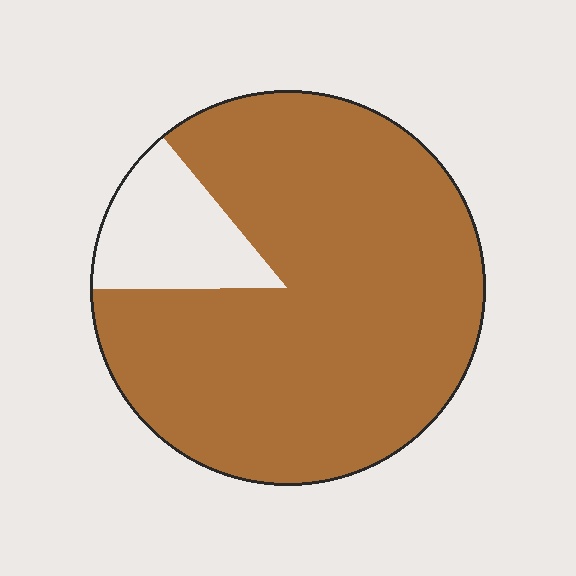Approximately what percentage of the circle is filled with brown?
Approximately 85%.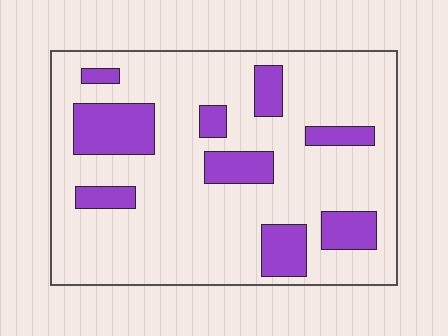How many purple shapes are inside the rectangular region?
9.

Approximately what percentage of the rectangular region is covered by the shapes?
Approximately 20%.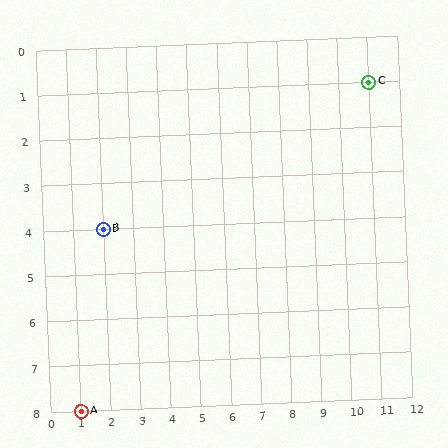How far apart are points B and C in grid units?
Points B and C are 9 columns and 3 rows apart (about 9.5 grid units diagonally).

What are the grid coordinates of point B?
Point B is at grid coordinates (2, 4).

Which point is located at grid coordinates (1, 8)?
Point A is at (1, 8).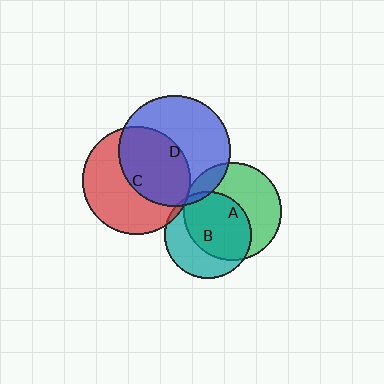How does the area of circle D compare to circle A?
Approximately 1.3 times.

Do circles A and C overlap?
Yes.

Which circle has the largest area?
Circle D (blue).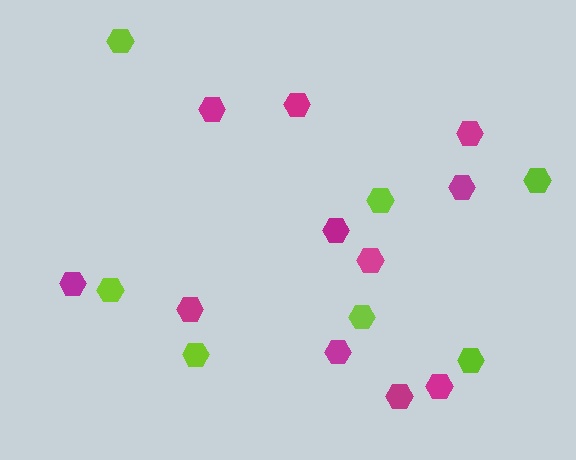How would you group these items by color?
There are 2 groups: one group of magenta hexagons (11) and one group of lime hexagons (7).